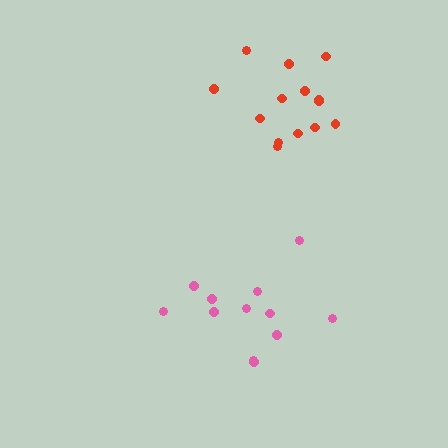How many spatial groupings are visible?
There are 2 spatial groupings.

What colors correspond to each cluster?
The clusters are colored: pink, red.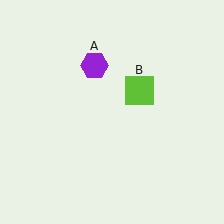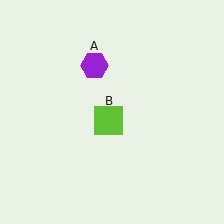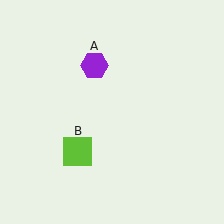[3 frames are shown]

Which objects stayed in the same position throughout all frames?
Purple hexagon (object A) remained stationary.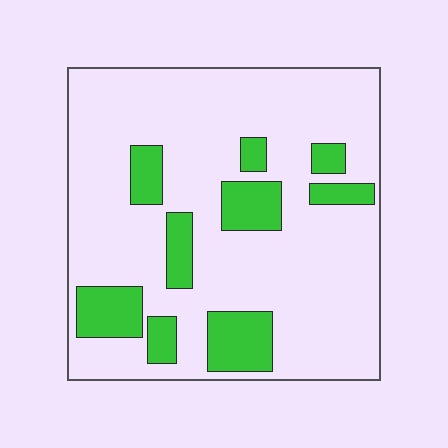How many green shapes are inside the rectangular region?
9.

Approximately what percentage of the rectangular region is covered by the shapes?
Approximately 20%.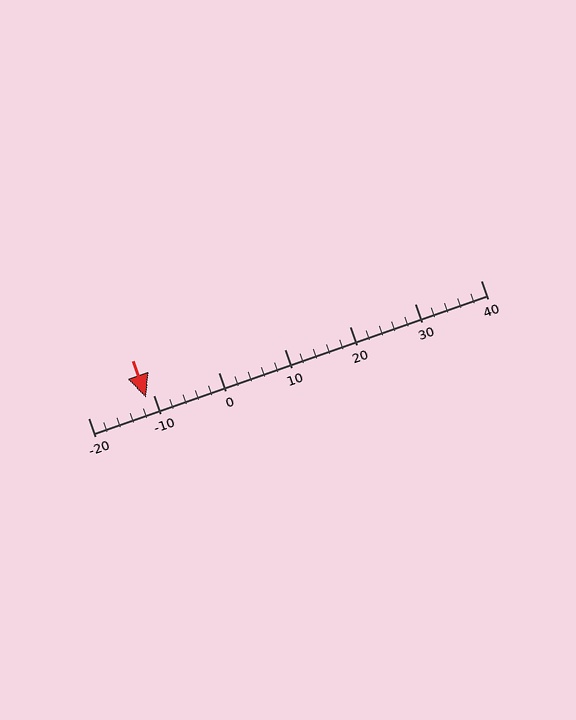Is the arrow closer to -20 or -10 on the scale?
The arrow is closer to -10.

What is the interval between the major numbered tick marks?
The major tick marks are spaced 10 units apart.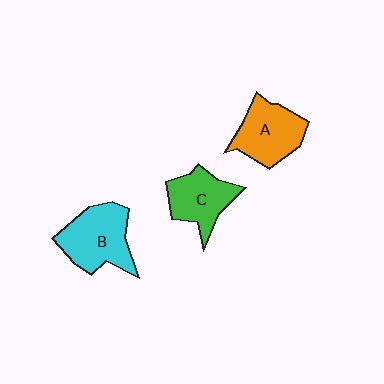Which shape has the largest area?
Shape B (cyan).